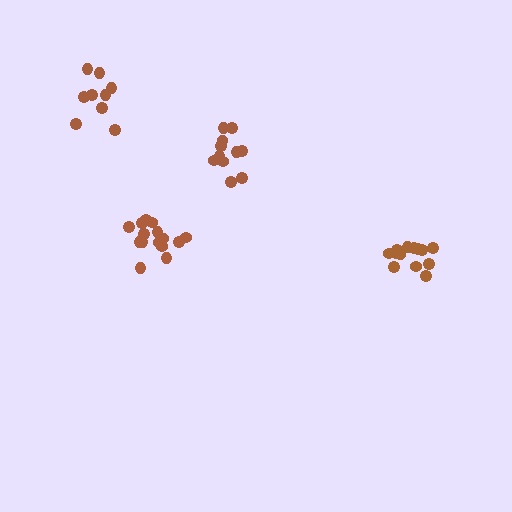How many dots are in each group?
Group 1: 11 dots, Group 2: 15 dots, Group 3: 9 dots, Group 4: 14 dots (49 total).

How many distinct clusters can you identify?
There are 4 distinct clusters.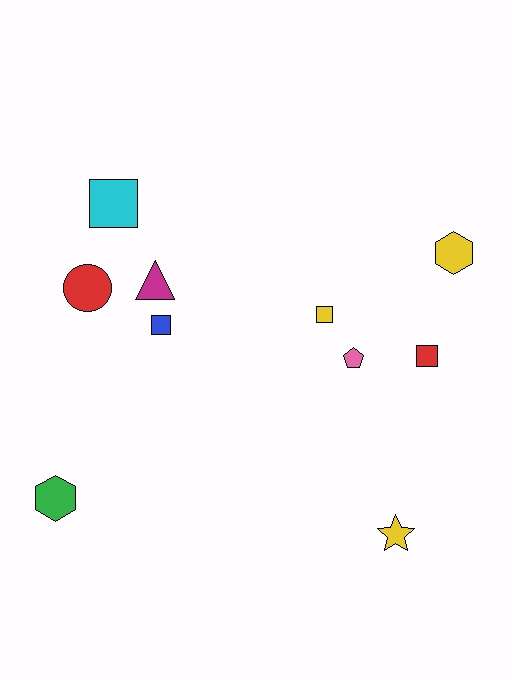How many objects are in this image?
There are 10 objects.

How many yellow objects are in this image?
There are 3 yellow objects.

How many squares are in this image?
There are 4 squares.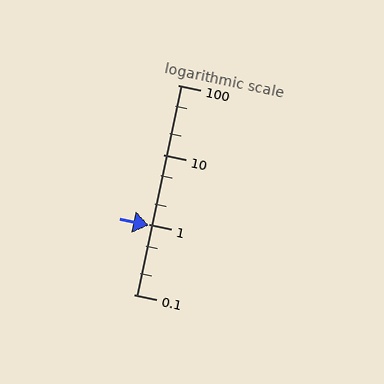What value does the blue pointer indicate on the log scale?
The pointer indicates approximately 0.96.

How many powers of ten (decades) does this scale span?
The scale spans 3 decades, from 0.1 to 100.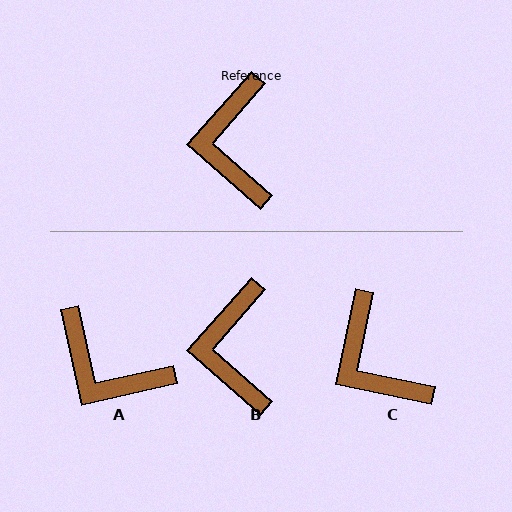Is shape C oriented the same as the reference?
No, it is off by about 30 degrees.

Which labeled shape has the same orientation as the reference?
B.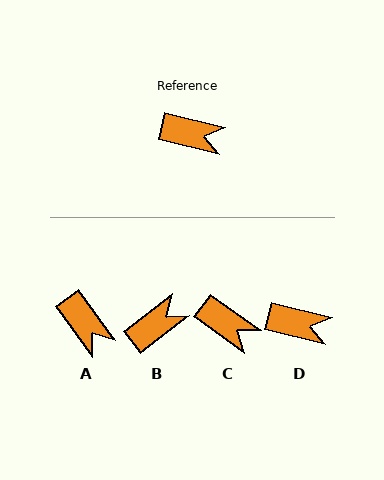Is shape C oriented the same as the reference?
No, it is off by about 22 degrees.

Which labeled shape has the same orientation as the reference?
D.